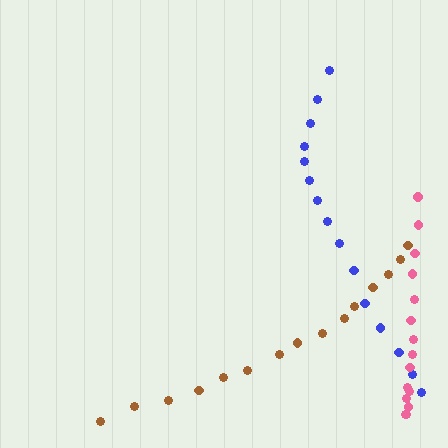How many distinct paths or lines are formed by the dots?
There are 3 distinct paths.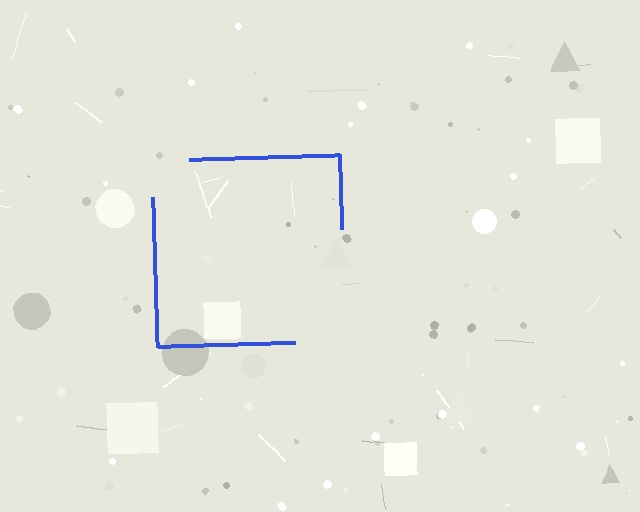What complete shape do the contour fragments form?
The contour fragments form a square.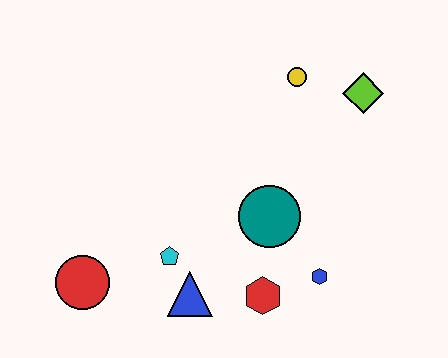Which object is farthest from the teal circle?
The red circle is farthest from the teal circle.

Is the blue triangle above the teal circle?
No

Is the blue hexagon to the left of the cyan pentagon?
No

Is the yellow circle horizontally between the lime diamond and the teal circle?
Yes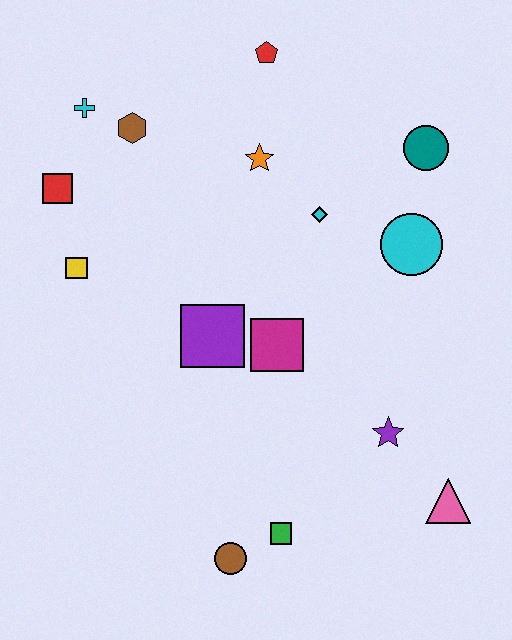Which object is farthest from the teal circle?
The brown circle is farthest from the teal circle.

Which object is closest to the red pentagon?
The orange star is closest to the red pentagon.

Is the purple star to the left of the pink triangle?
Yes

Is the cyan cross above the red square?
Yes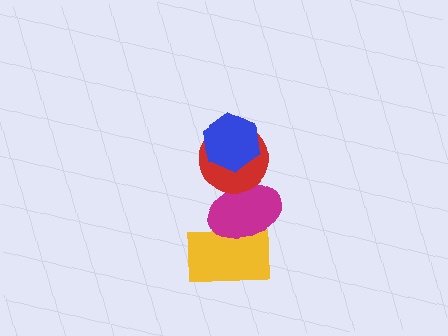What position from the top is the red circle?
The red circle is 2nd from the top.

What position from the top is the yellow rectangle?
The yellow rectangle is 4th from the top.